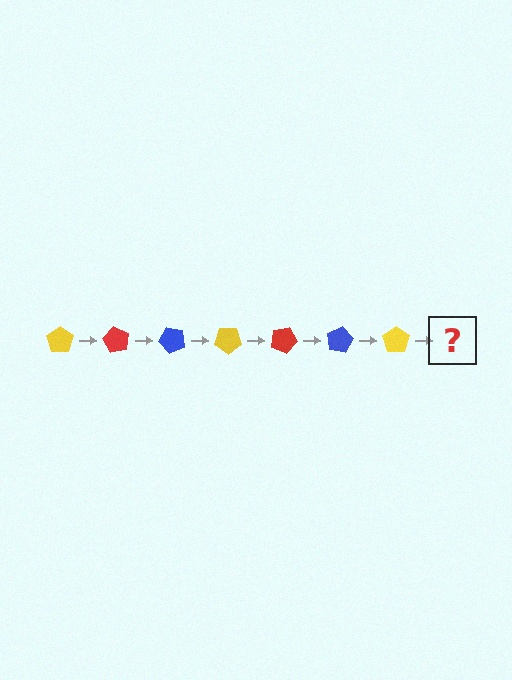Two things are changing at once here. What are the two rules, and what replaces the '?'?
The two rules are that it rotates 60 degrees each step and the color cycles through yellow, red, and blue. The '?' should be a red pentagon, rotated 420 degrees from the start.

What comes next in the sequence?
The next element should be a red pentagon, rotated 420 degrees from the start.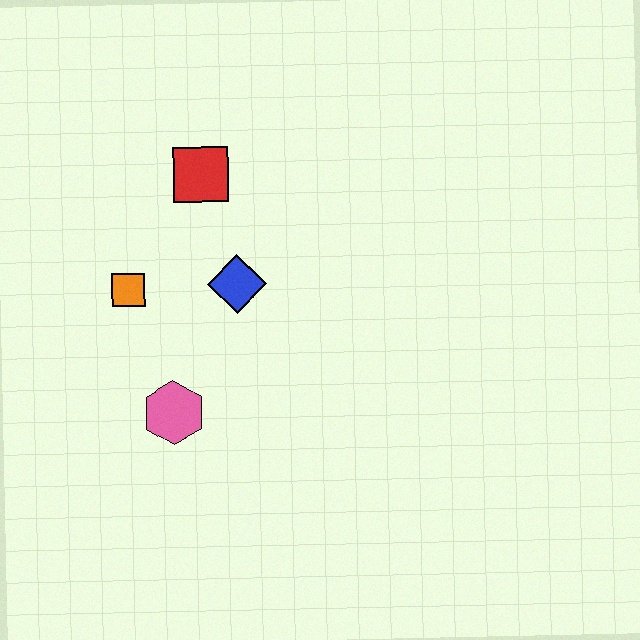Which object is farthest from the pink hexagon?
The red square is farthest from the pink hexagon.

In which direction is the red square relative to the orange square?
The red square is above the orange square.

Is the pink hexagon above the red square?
No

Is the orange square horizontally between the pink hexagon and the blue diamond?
No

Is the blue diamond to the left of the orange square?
No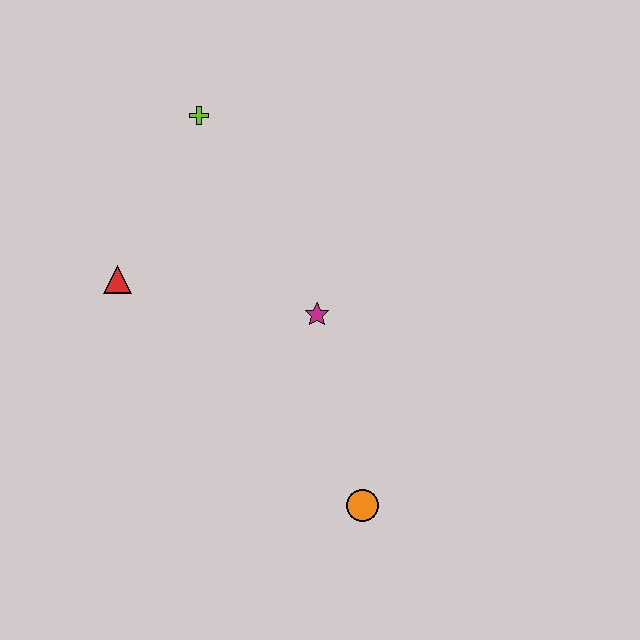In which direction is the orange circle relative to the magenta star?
The orange circle is below the magenta star.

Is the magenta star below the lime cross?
Yes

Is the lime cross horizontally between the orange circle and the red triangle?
Yes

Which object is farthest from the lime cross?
The orange circle is farthest from the lime cross.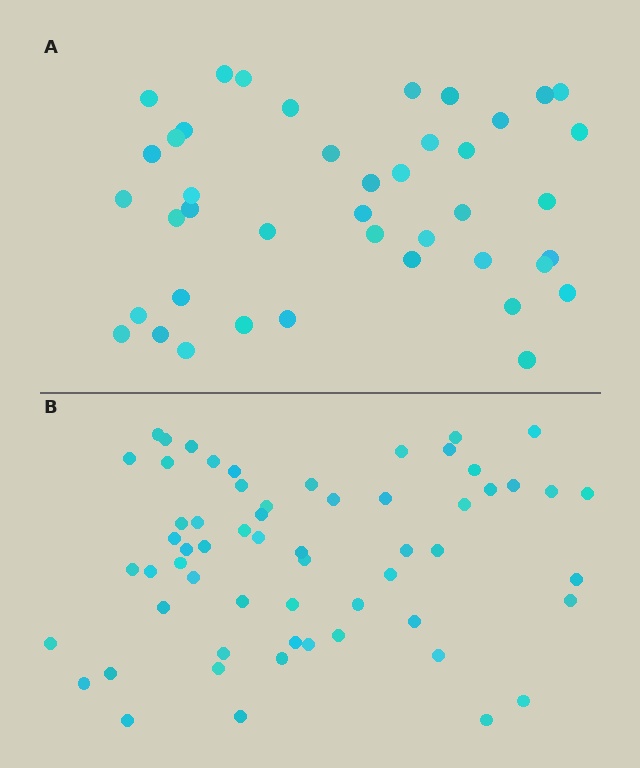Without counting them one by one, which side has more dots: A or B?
Region B (the bottom region) has more dots.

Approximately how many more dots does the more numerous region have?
Region B has approximately 20 more dots than region A.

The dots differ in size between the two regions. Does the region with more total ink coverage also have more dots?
No. Region A has more total ink coverage because its dots are larger, but region B actually contains more individual dots. Total area can be misleading — the number of items is what matters here.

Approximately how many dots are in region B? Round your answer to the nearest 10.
About 60 dots.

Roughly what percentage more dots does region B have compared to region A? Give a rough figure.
About 45% more.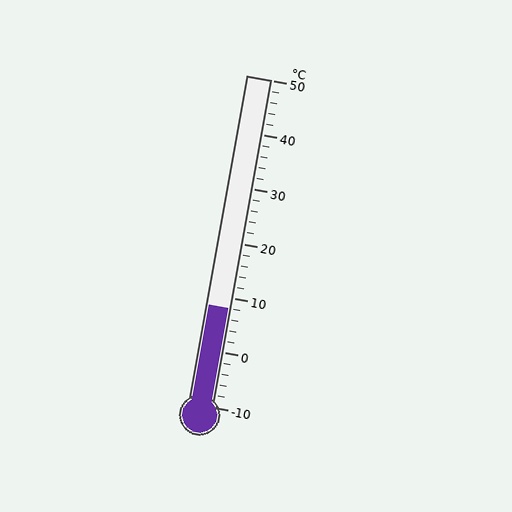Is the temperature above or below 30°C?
The temperature is below 30°C.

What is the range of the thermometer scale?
The thermometer scale ranges from -10°C to 50°C.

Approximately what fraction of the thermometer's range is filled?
The thermometer is filled to approximately 30% of its range.